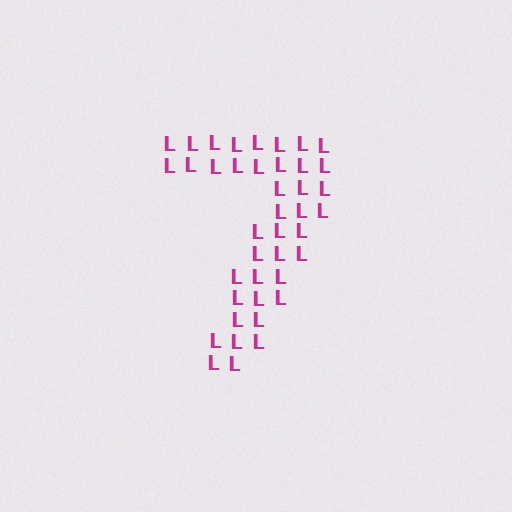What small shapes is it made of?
It is made of small letter L's.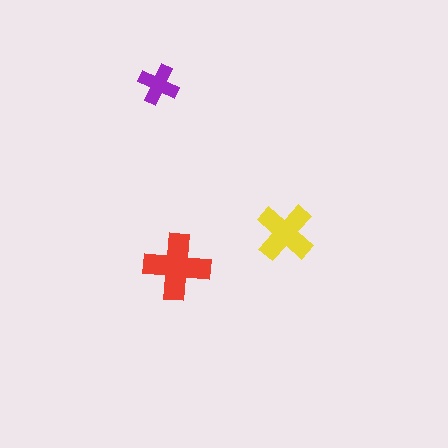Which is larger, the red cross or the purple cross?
The red one.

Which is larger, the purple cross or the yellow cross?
The yellow one.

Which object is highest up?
The purple cross is topmost.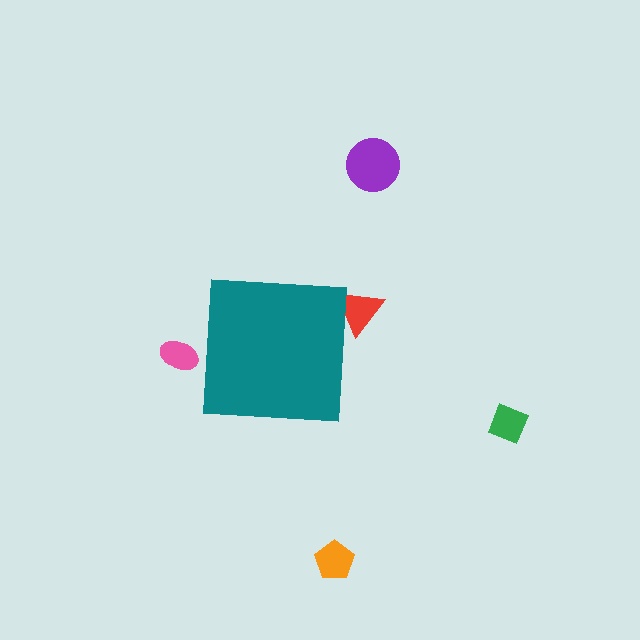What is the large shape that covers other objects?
A teal square.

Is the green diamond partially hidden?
No, the green diamond is fully visible.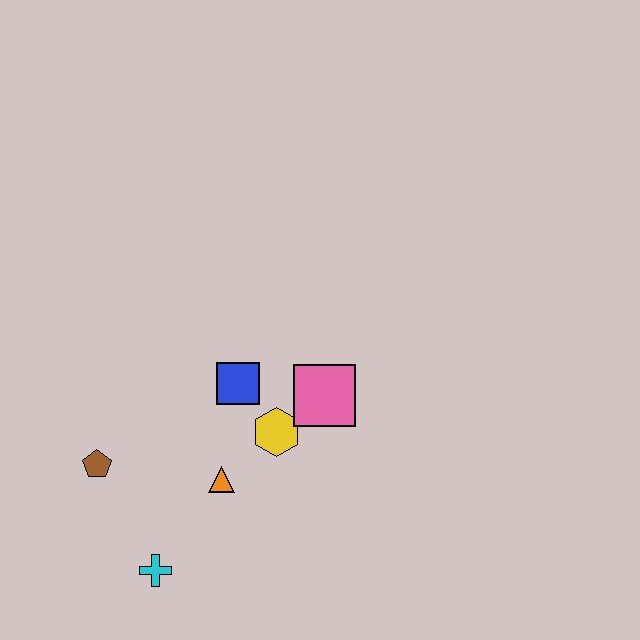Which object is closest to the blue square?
The yellow hexagon is closest to the blue square.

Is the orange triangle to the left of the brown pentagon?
No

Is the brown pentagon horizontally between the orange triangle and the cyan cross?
No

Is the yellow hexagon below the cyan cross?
No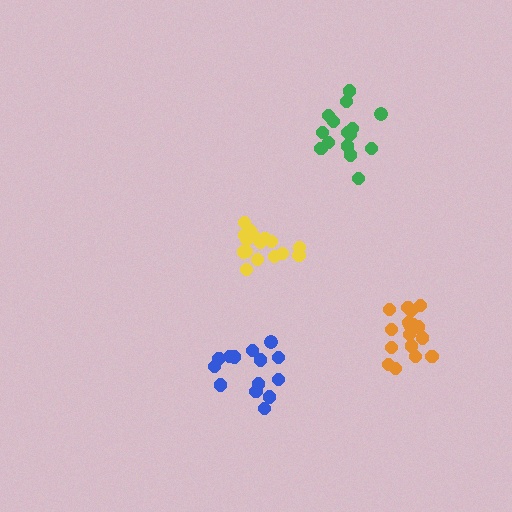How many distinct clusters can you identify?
There are 4 distinct clusters.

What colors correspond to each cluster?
The clusters are colored: green, yellow, blue, orange.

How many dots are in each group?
Group 1: 15 dots, Group 2: 16 dots, Group 3: 14 dots, Group 4: 18 dots (63 total).